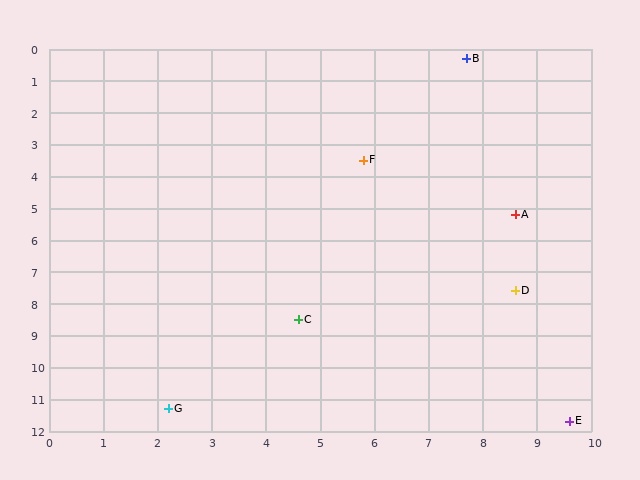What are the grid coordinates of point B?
Point B is at approximately (7.7, 0.3).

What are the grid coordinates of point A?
Point A is at approximately (8.6, 5.2).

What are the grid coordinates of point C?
Point C is at approximately (4.6, 8.5).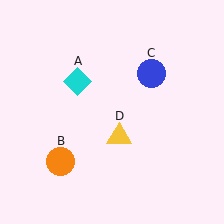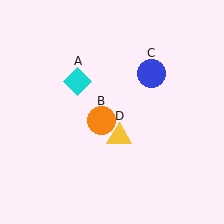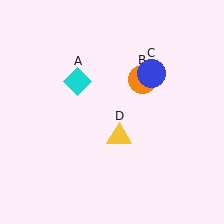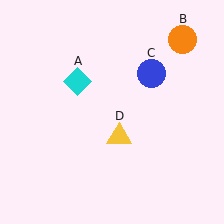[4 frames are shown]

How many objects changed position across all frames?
1 object changed position: orange circle (object B).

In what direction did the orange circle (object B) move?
The orange circle (object B) moved up and to the right.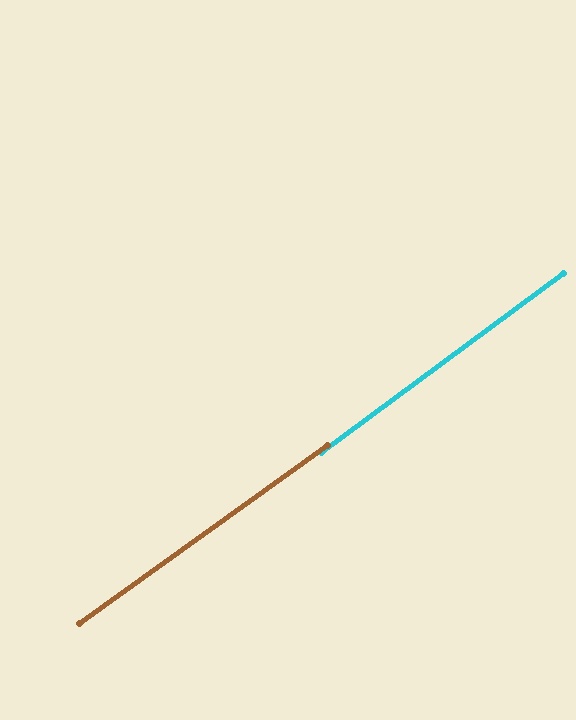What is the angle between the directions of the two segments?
Approximately 1 degree.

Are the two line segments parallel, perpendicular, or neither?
Parallel — their directions differ by only 0.9°.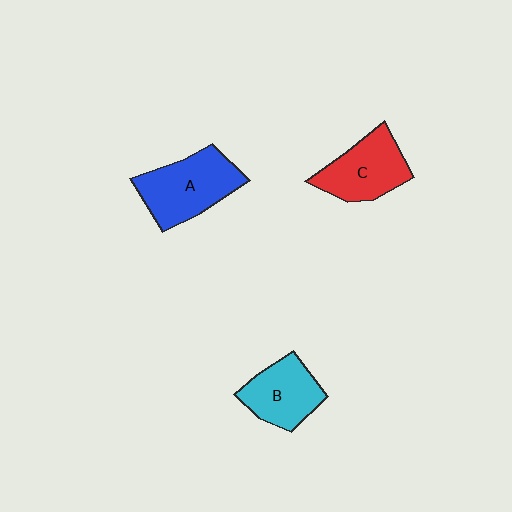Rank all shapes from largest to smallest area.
From largest to smallest: A (blue), C (red), B (cyan).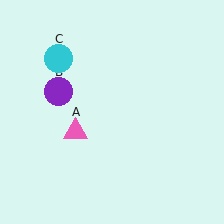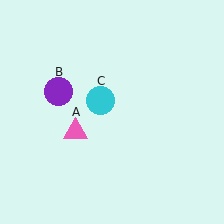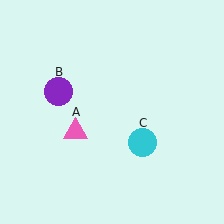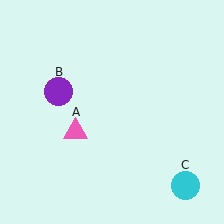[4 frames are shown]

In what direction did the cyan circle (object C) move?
The cyan circle (object C) moved down and to the right.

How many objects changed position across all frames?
1 object changed position: cyan circle (object C).